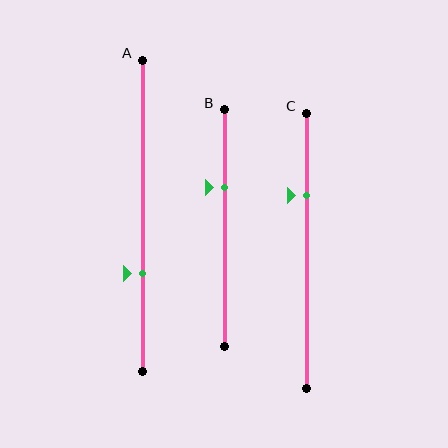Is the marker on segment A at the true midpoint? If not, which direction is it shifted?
No, the marker on segment A is shifted downward by about 18% of the segment length.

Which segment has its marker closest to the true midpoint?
Segment B has its marker closest to the true midpoint.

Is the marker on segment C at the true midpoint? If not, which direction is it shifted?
No, the marker on segment C is shifted upward by about 20% of the segment length.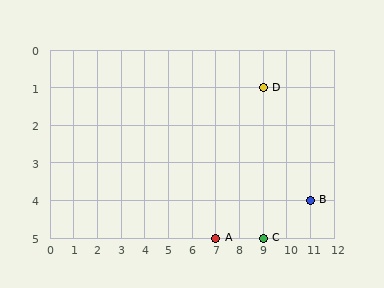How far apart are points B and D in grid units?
Points B and D are 2 columns and 3 rows apart (about 3.6 grid units diagonally).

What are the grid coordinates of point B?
Point B is at grid coordinates (11, 4).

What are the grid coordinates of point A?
Point A is at grid coordinates (7, 5).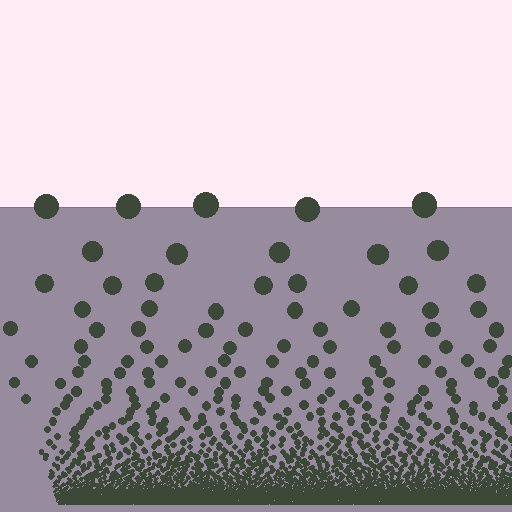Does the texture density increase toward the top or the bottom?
Density increases toward the bottom.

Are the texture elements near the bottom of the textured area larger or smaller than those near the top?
Smaller. The gradient is inverted — elements near the bottom are smaller and denser.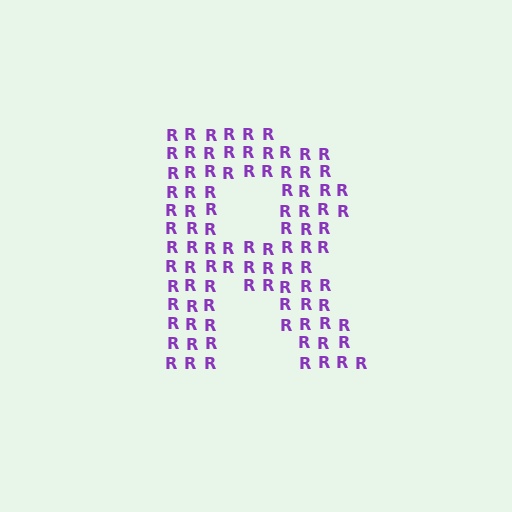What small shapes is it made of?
It is made of small letter R's.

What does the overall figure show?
The overall figure shows the letter R.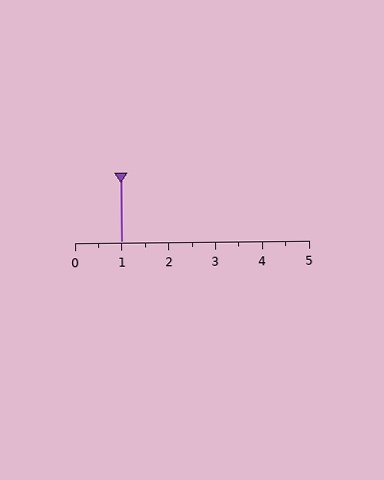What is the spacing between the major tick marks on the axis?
The major ticks are spaced 1 apart.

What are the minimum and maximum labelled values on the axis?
The axis runs from 0 to 5.